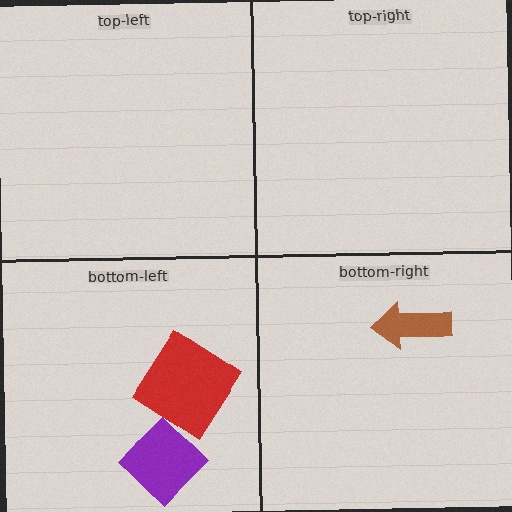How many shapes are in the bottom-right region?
1.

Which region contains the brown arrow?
The bottom-right region.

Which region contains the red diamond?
The bottom-left region.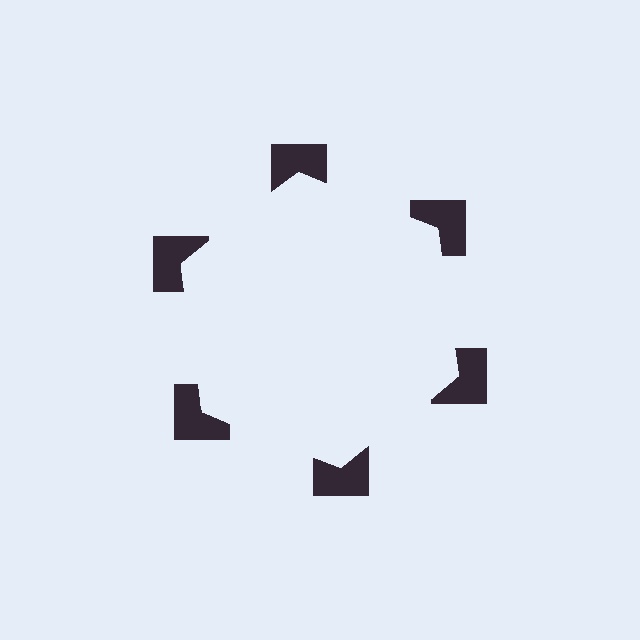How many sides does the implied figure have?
6 sides.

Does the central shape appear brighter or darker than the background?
It typically appears slightly brighter than the background, even though no actual brightness change is drawn.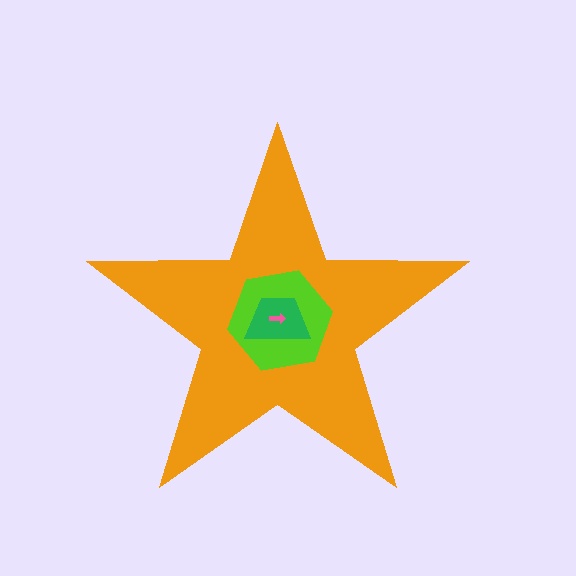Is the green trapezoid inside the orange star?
Yes.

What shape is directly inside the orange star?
The lime hexagon.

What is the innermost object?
The pink arrow.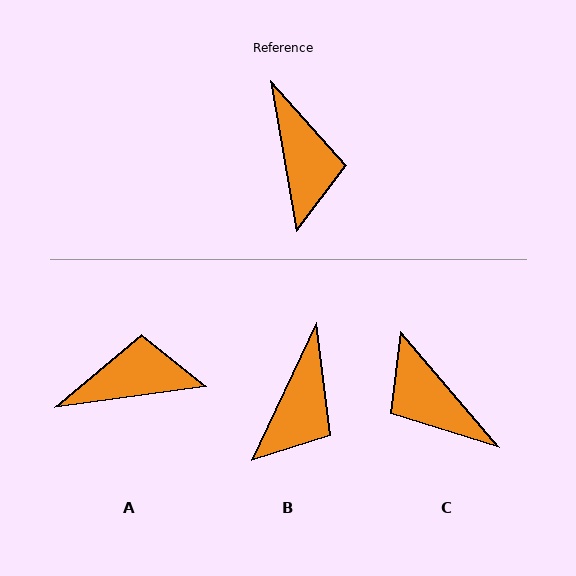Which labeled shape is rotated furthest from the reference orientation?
C, about 149 degrees away.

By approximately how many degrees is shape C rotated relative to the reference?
Approximately 149 degrees clockwise.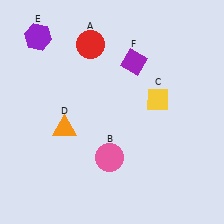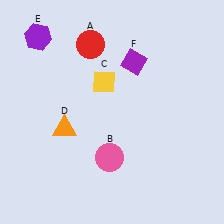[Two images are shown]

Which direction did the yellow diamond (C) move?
The yellow diamond (C) moved left.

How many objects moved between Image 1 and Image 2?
1 object moved between the two images.